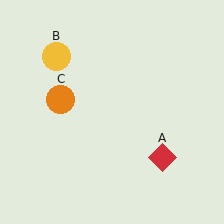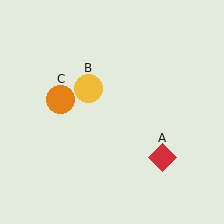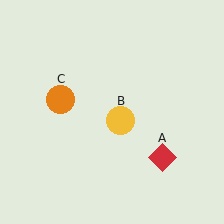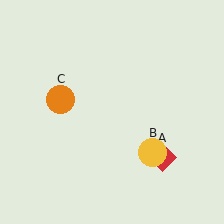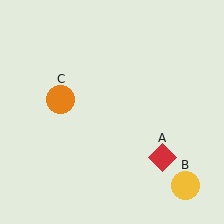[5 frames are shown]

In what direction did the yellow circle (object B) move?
The yellow circle (object B) moved down and to the right.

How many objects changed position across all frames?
1 object changed position: yellow circle (object B).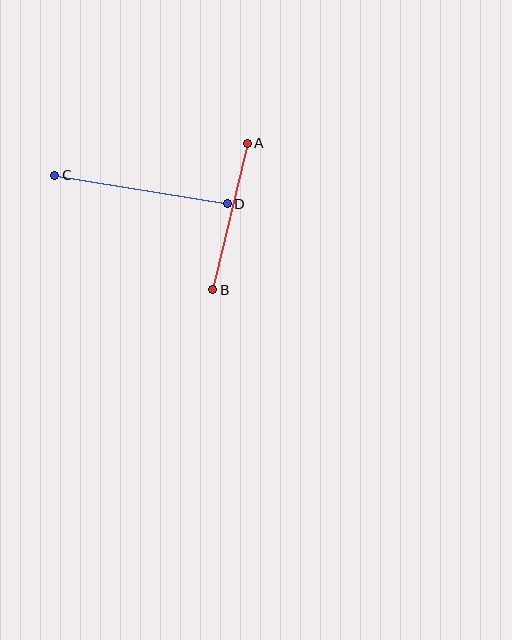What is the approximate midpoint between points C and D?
The midpoint is at approximately (141, 189) pixels.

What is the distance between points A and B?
The distance is approximately 150 pixels.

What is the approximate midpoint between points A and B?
The midpoint is at approximately (230, 216) pixels.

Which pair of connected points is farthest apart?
Points C and D are farthest apart.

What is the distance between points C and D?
The distance is approximately 175 pixels.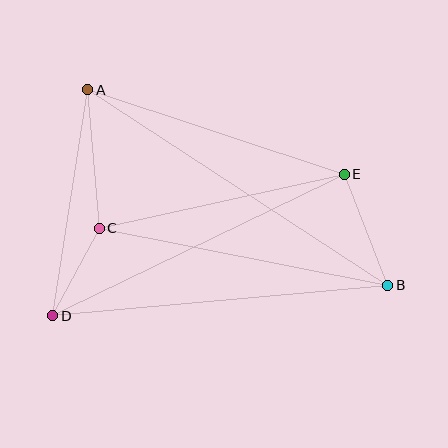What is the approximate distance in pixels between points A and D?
The distance between A and D is approximately 229 pixels.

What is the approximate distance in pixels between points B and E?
The distance between B and E is approximately 119 pixels.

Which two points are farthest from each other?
Points A and B are farthest from each other.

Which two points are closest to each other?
Points C and D are closest to each other.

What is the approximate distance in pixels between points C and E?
The distance between C and E is approximately 251 pixels.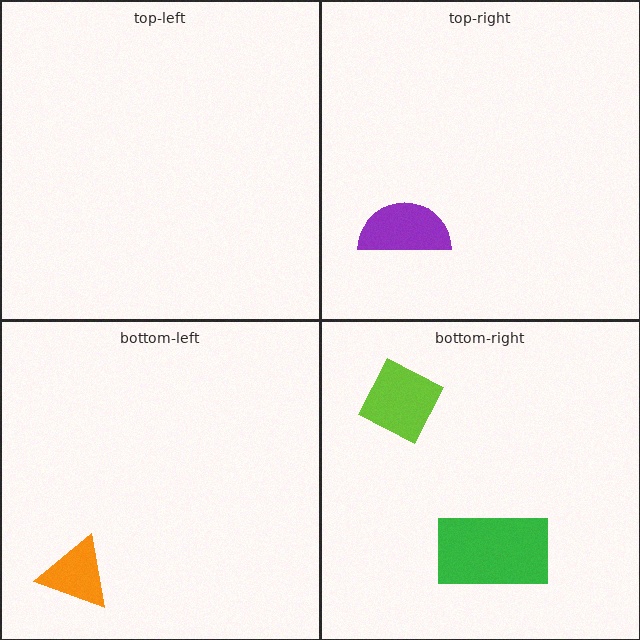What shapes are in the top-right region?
The purple semicircle.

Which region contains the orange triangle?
The bottom-left region.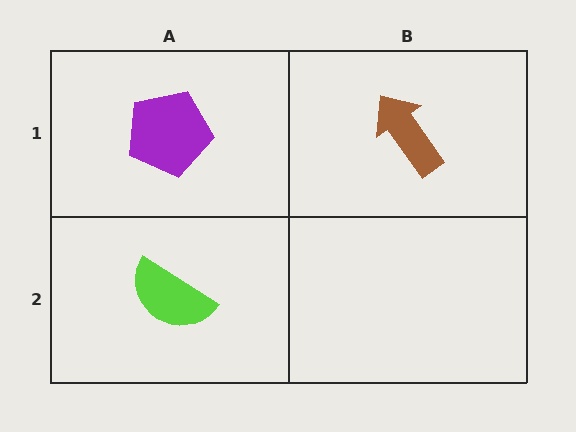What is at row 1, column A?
A purple pentagon.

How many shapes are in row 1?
2 shapes.